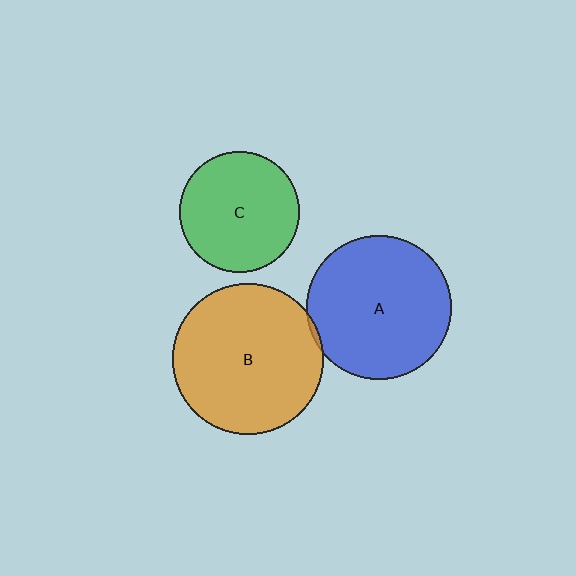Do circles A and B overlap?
Yes.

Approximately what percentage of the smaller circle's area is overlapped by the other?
Approximately 5%.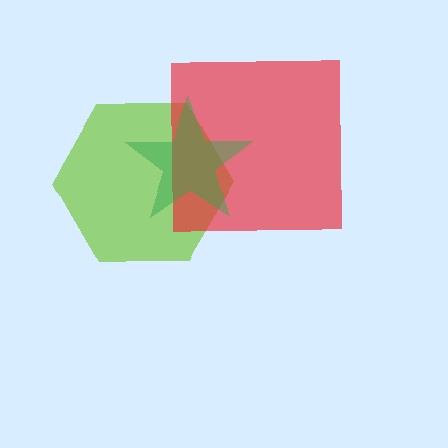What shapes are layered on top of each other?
The layered shapes are: a lime hexagon, a red square, a green star.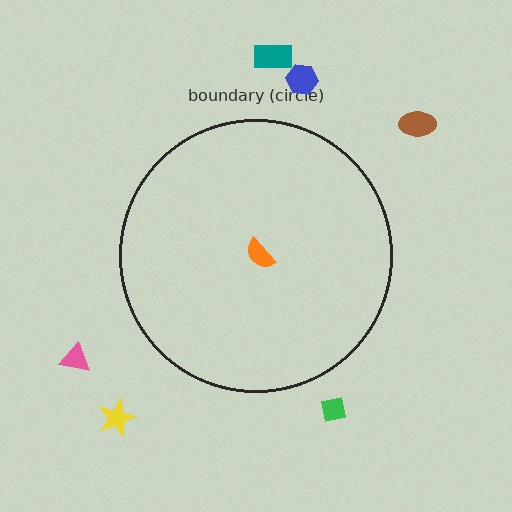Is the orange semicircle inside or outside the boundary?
Inside.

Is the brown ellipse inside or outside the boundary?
Outside.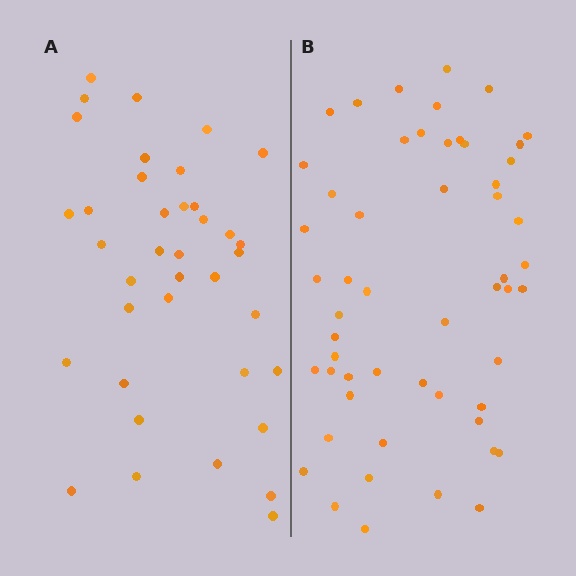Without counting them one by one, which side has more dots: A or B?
Region B (the right region) has more dots.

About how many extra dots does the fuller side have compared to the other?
Region B has approximately 15 more dots than region A.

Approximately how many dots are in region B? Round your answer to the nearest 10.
About 50 dots. (The exact count is 54, which rounds to 50.)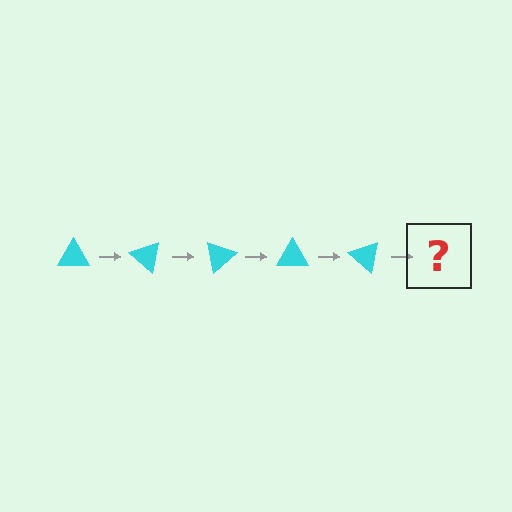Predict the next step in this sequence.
The next step is a cyan triangle rotated 200 degrees.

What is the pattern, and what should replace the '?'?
The pattern is that the triangle rotates 40 degrees each step. The '?' should be a cyan triangle rotated 200 degrees.